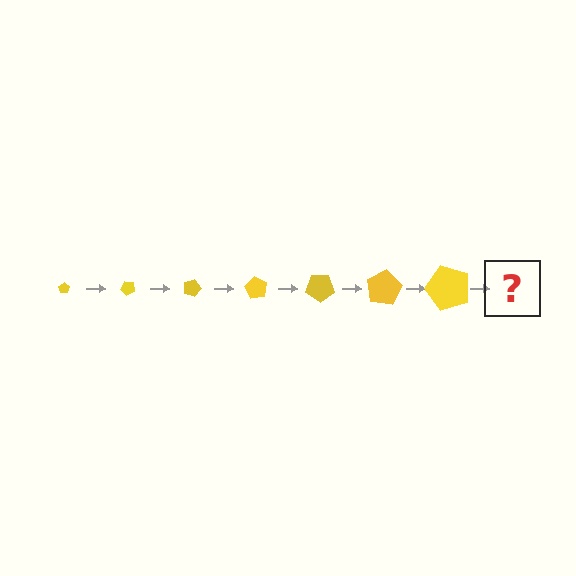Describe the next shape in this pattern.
It should be a pentagon, larger than the previous one and rotated 315 degrees from the start.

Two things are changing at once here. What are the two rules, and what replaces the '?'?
The two rules are that the pentagon grows larger each step and it rotates 45 degrees each step. The '?' should be a pentagon, larger than the previous one and rotated 315 degrees from the start.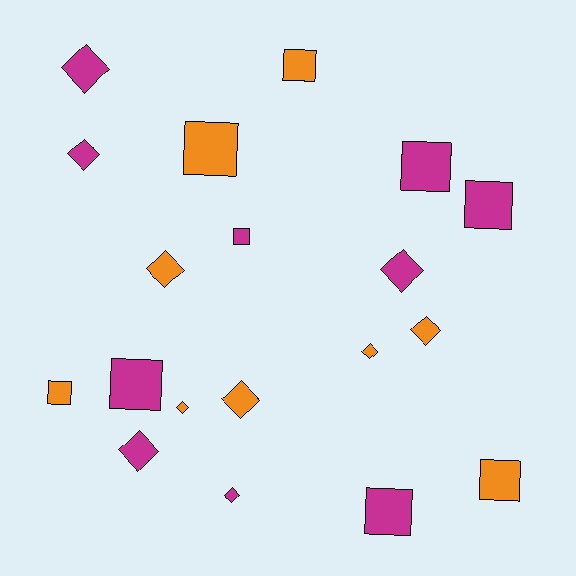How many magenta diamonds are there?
There are 5 magenta diamonds.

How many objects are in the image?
There are 19 objects.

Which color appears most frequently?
Magenta, with 10 objects.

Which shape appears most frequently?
Diamond, with 10 objects.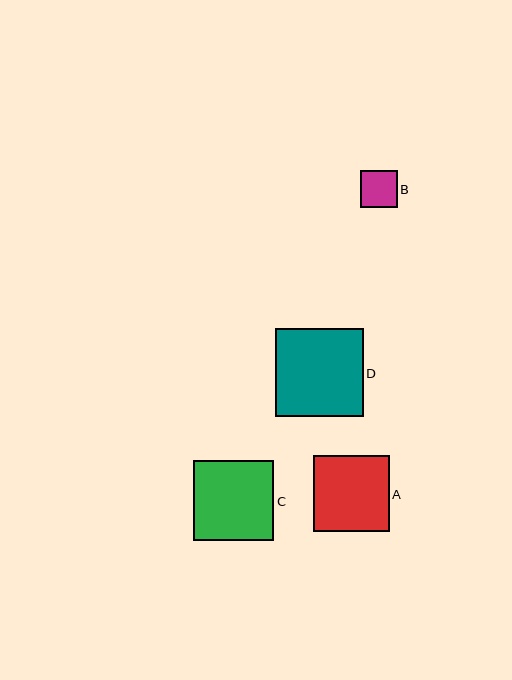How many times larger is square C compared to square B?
Square C is approximately 2.1 times the size of square B.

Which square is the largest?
Square D is the largest with a size of approximately 88 pixels.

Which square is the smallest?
Square B is the smallest with a size of approximately 37 pixels.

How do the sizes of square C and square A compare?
Square C and square A are approximately the same size.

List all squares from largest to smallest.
From largest to smallest: D, C, A, B.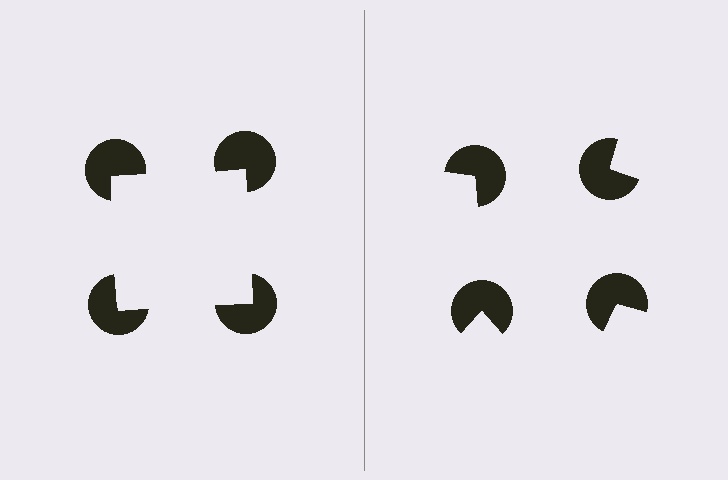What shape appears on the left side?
An illusory square.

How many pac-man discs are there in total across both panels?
8 — 4 on each side.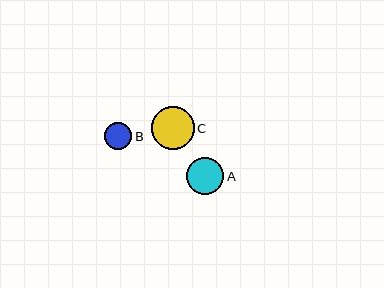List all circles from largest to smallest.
From largest to smallest: C, A, B.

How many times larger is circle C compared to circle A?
Circle C is approximately 1.2 times the size of circle A.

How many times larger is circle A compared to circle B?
Circle A is approximately 1.4 times the size of circle B.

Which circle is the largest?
Circle C is the largest with a size of approximately 43 pixels.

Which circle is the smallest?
Circle B is the smallest with a size of approximately 27 pixels.